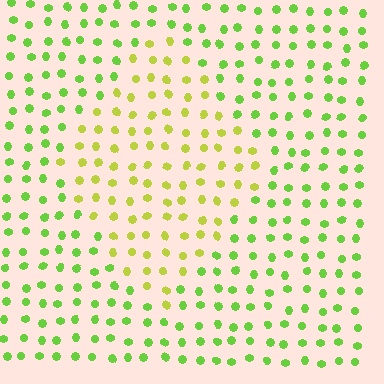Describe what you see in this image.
The image is filled with small lime elements in a uniform arrangement. A diamond-shaped region is visible where the elements are tinted to a slightly different hue, forming a subtle color boundary.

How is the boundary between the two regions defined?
The boundary is defined purely by a slight shift in hue (about 34 degrees). Spacing, size, and orientation are identical on both sides.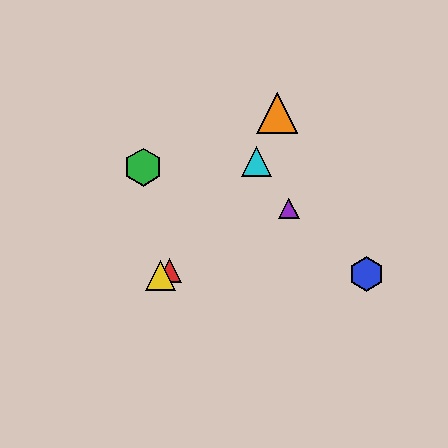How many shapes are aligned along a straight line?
3 shapes (the red triangle, the yellow triangle, the purple triangle) are aligned along a straight line.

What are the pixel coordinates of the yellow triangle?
The yellow triangle is at (161, 275).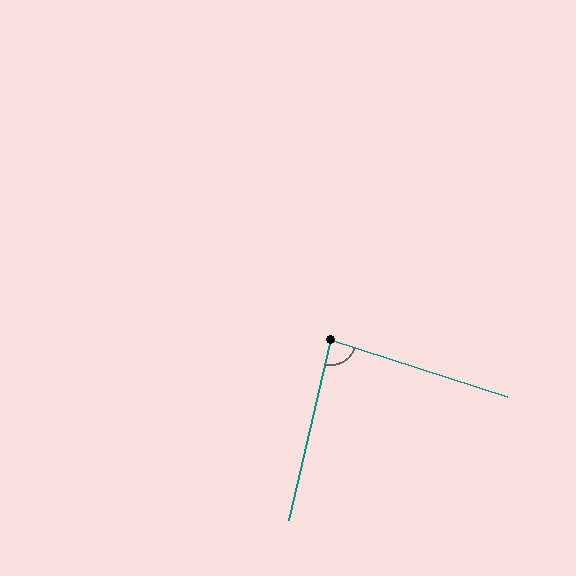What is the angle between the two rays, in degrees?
Approximately 86 degrees.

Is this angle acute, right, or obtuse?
It is approximately a right angle.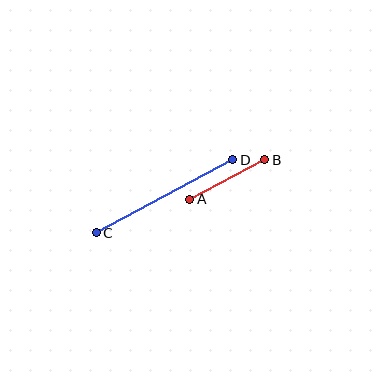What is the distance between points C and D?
The distance is approximately 155 pixels.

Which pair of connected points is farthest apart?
Points C and D are farthest apart.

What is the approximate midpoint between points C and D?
The midpoint is at approximately (164, 196) pixels.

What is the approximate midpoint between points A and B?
The midpoint is at approximately (227, 179) pixels.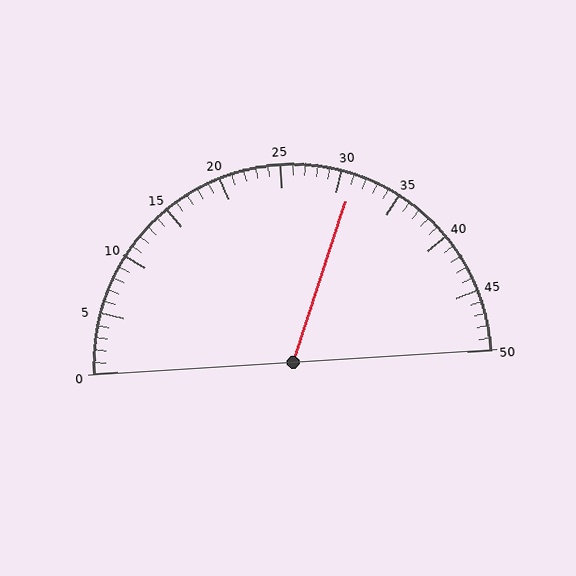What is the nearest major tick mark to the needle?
The nearest major tick mark is 30.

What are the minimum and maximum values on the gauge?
The gauge ranges from 0 to 50.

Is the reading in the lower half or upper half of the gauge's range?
The reading is in the upper half of the range (0 to 50).